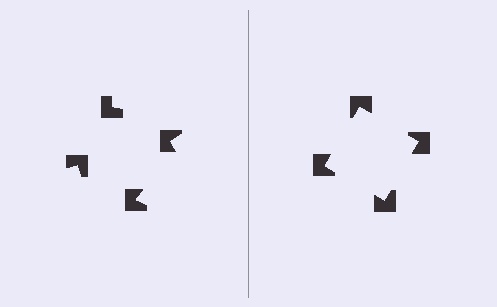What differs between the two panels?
The notched squares are positioned identically on both sides; only the wedge orientations differ. On the right they align to a square; on the left they are misaligned.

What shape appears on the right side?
An illusory square.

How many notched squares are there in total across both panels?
8 — 4 on each side.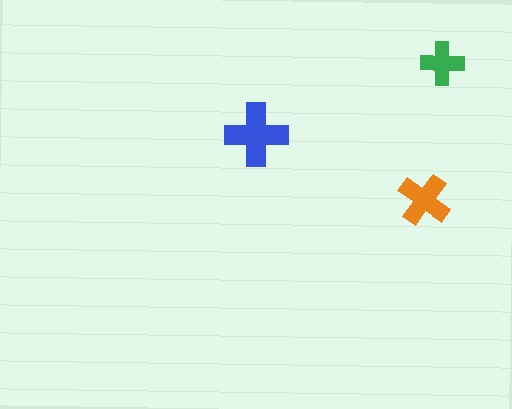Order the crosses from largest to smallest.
the blue one, the orange one, the green one.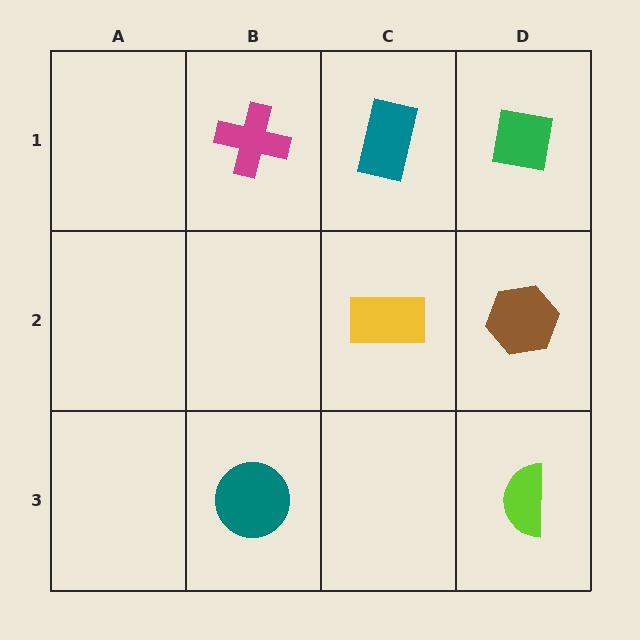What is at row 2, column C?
A yellow rectangle.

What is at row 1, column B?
A magenta cross.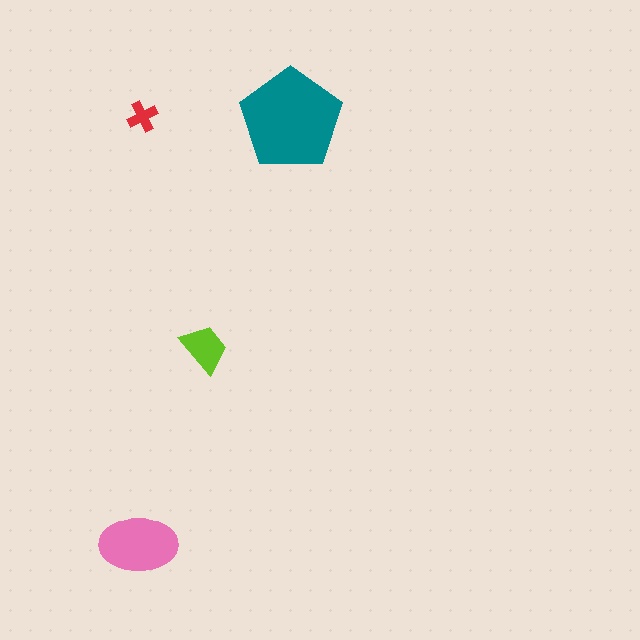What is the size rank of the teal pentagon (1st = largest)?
1st.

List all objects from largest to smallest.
The teal pentagon, the pink ellipse, the lime trapezoid, the red cross.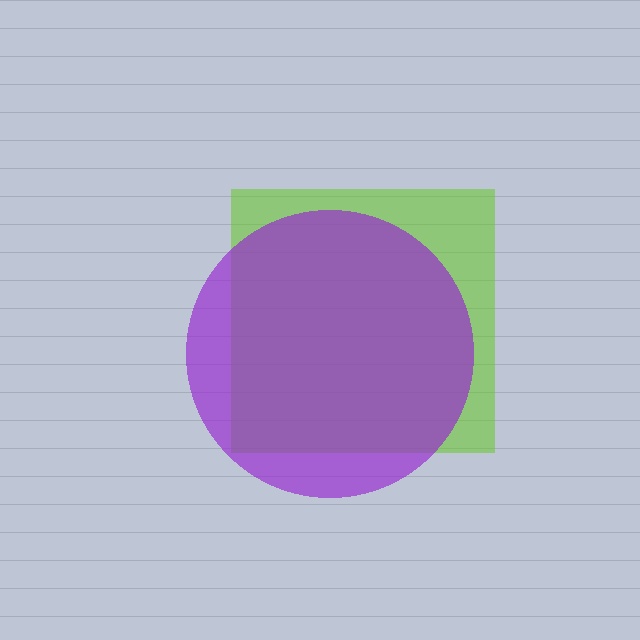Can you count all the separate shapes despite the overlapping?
Yes, there are 2 separate shapes.